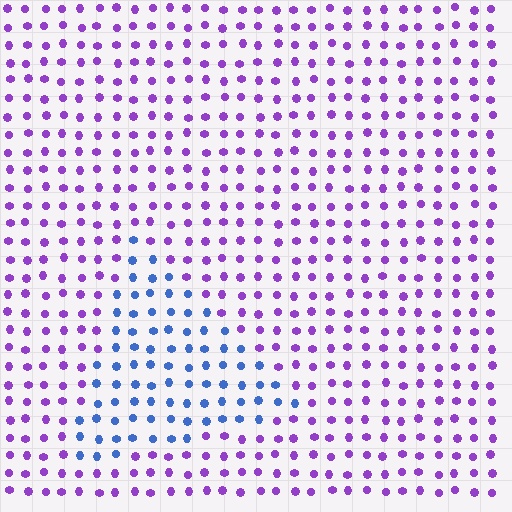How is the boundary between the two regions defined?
The boundary is defined purely by a slight shift in hue (about 57 degrees). Spacing, size, and orientation are identical on both sides.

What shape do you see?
I see a triangle.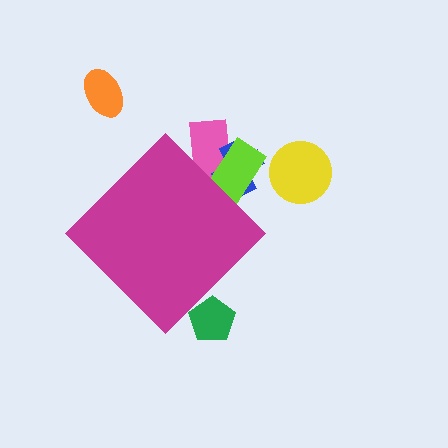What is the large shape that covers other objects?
A magenta diamond.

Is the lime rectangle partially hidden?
Yes, the lime rectangle is partially hidden behind the magenta diamond.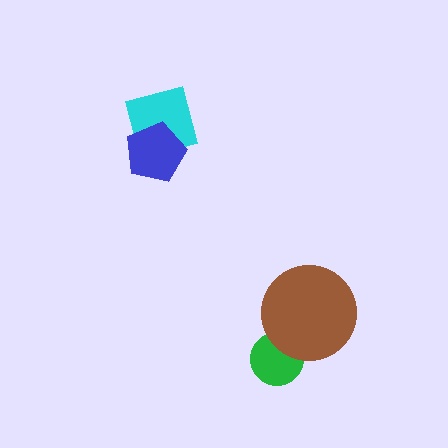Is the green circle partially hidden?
Yes, it is partially covered by another shape.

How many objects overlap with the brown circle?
1 object overlaps with the brown circle.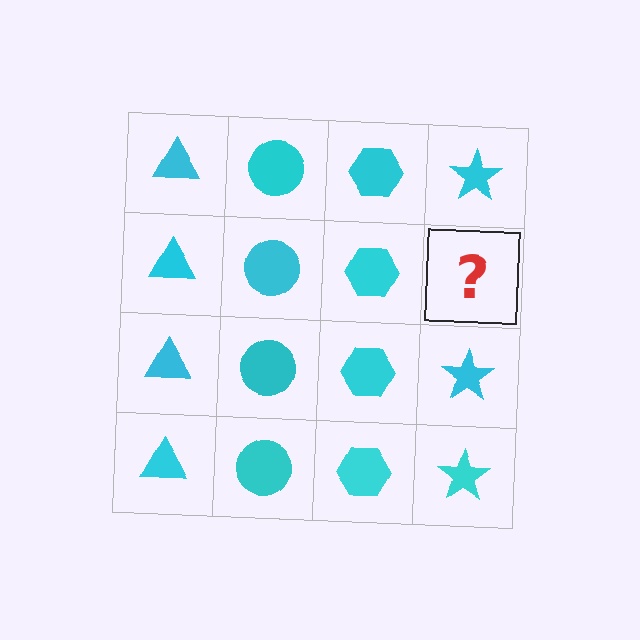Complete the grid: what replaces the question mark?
The question mark should be replaced with a cyan star.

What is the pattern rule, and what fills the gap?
The rule is that each column has a consistent shape. The gap should be filled with a cyan star.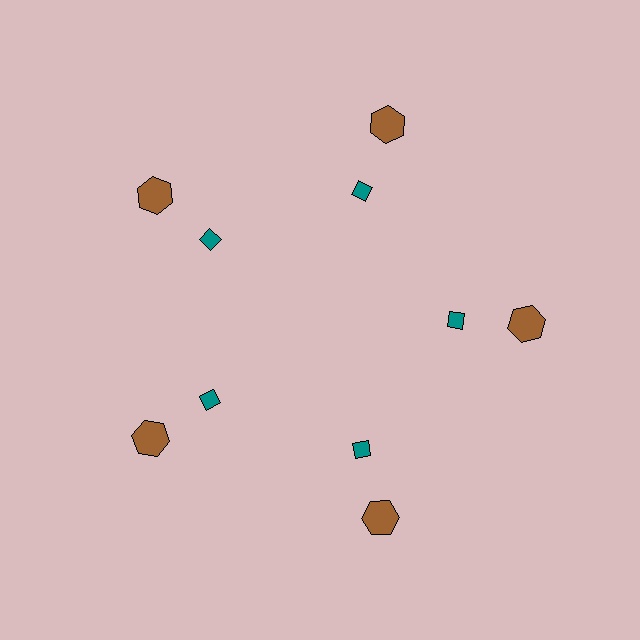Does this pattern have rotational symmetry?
Yes, this pattern has 5-fold rotational symmetry. It looks the same after rotating 72 degrees around the center.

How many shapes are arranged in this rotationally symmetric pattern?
There are 10 shapes, arranged in 5 groups of 2.